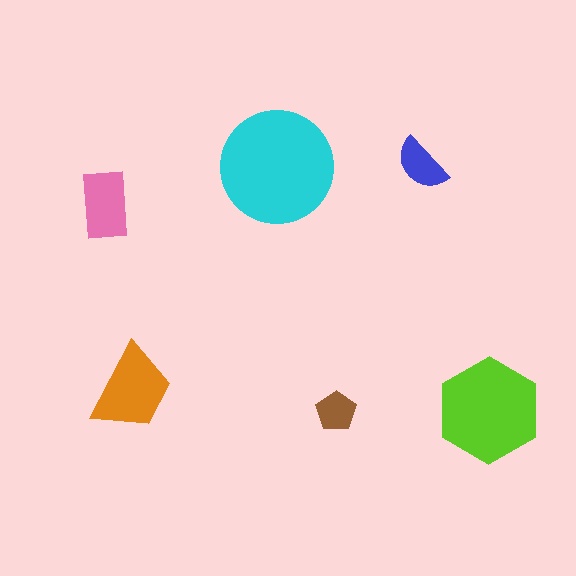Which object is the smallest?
The brown pentagon.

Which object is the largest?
The cyan circle.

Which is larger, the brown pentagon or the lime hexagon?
The lime hexagon.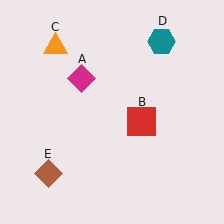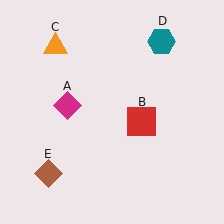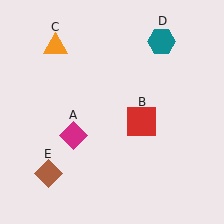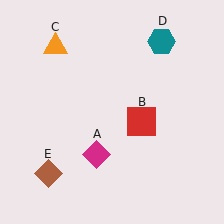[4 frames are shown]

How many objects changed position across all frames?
1 object changed position: magenta diamond (object A).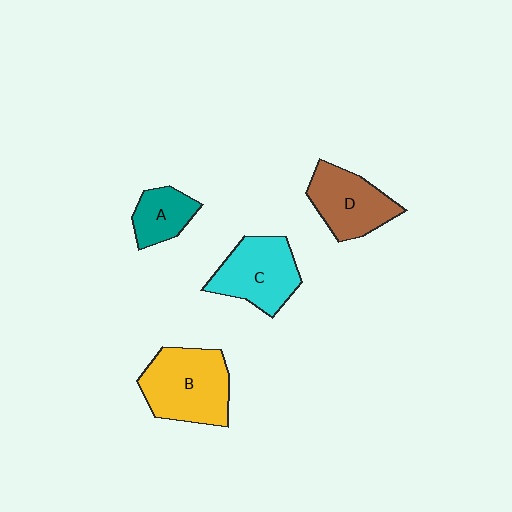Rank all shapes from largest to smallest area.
From largest to smallest: B (yellow), C (cyan), D (brown), A (teal).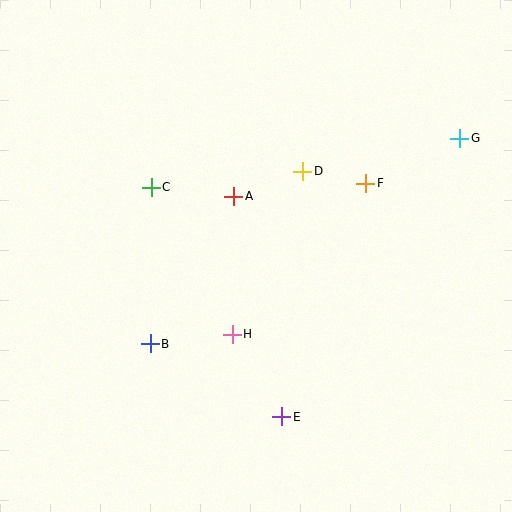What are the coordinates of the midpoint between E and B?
The midpoint between E and B is at (216, 380).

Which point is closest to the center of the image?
Point A at (234, 196) is closest to the center.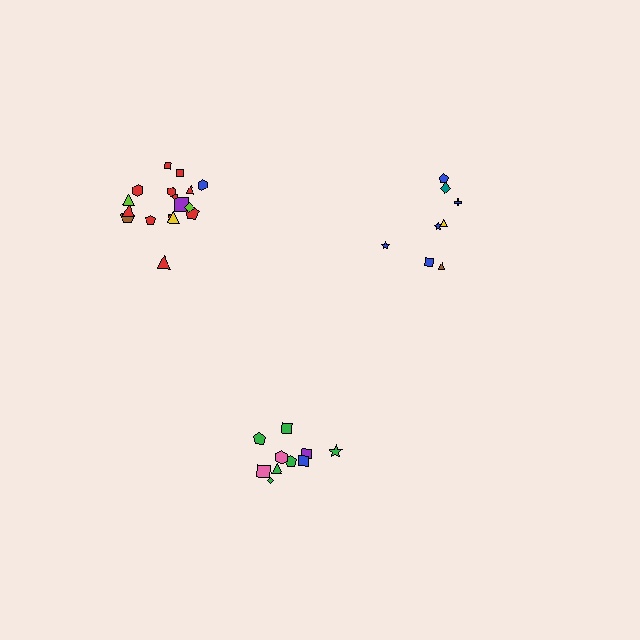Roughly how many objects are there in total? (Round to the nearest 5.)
Roughly 35 objects in total.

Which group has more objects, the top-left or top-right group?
The top-left group.